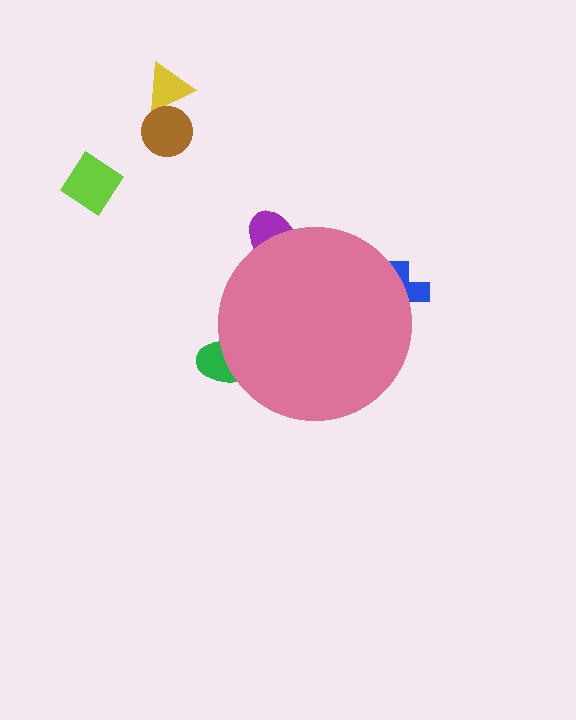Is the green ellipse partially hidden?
Yes, the green ellipse is partially hidden behind the pink circle.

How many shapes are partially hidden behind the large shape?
3 shapes are partially hidden.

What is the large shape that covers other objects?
A pink circle.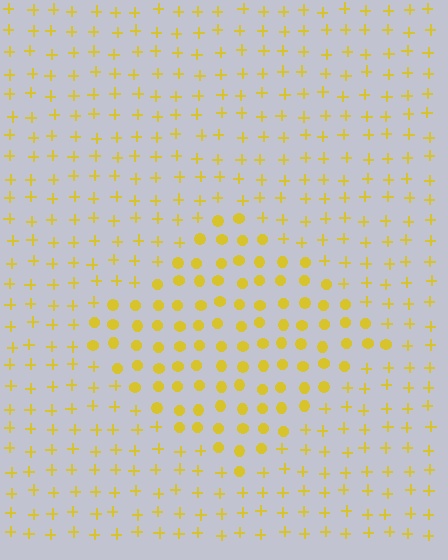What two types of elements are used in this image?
The image uses circles inside the diamond region and plus signs outside it.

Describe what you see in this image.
The image is filled with small yellow elements arranged in a uniform grid. A diamond-shaped region contains circles, while the surrounding area contains plus signs. The boundary is defined purely by the change in element shape.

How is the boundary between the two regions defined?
The boundary is defined by a change in element shape: circles inside vs. plus signs outside. All elements share the same color and spacing.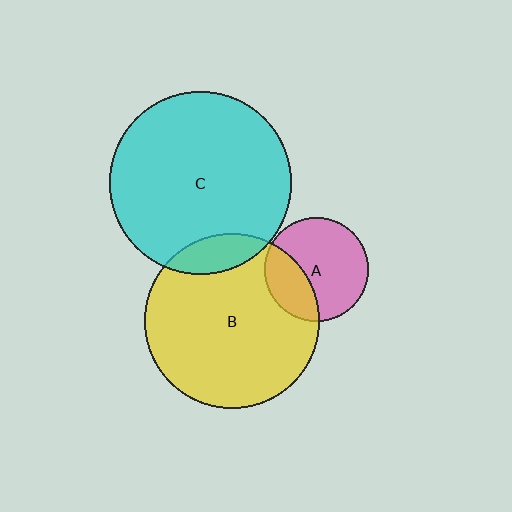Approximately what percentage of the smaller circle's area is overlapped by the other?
Approximately 30%.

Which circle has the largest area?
Circle C (cyan).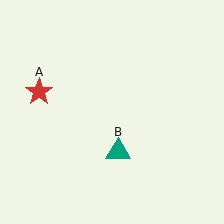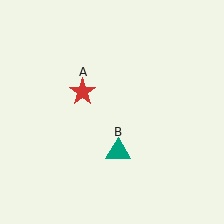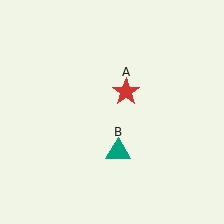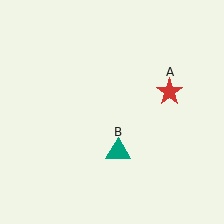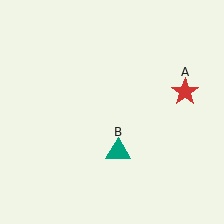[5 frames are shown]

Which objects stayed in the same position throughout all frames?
Teal triangle (object B) remained stationary.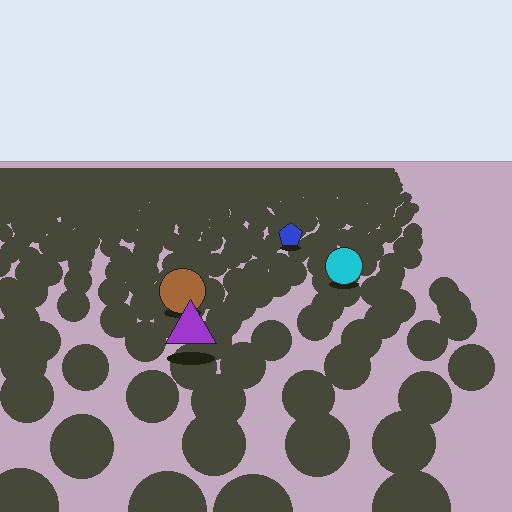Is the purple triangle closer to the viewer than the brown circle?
Yes. The purple triangle is closer — you can tell from the texture gradient: the ground texture is coarser near it.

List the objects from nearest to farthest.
From nearest to farthest: the purple triangle, the brown circle, the cyan circle, the blue pentagon.